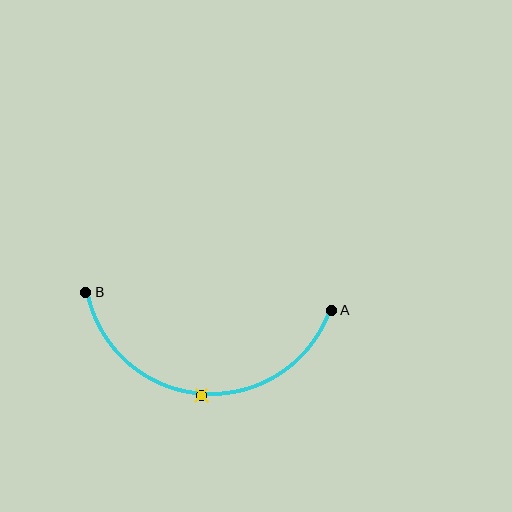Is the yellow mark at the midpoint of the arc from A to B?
Yes. The yellow mark lies on the arc at equal arc-length from both A and B — it is the arc midpoint.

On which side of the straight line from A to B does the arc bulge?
The arc bulges below the straight line connecting A and B.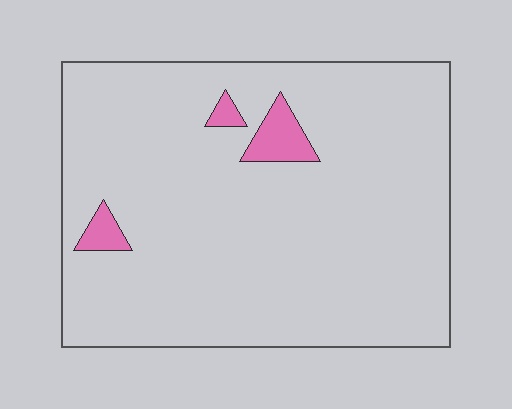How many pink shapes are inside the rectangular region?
3.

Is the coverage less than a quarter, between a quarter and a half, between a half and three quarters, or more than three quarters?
Less than a quarter.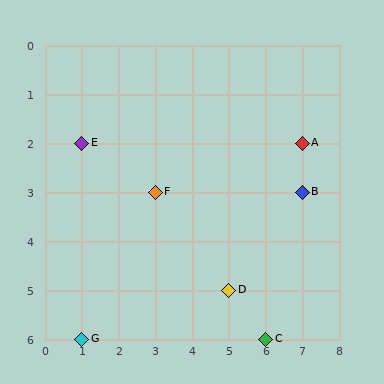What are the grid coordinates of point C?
Point C is at grid coordinates (6, 6).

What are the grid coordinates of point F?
Point F is at grid coordinates (3, 3).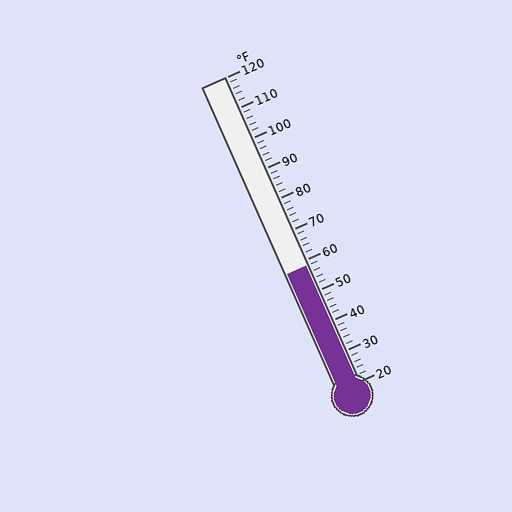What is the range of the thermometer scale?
The thermometer scale ranges from 20°F to 120°F.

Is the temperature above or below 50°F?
The temperature is above 50°F.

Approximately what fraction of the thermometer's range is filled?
The thermometer is filled to approximately 40% of its range.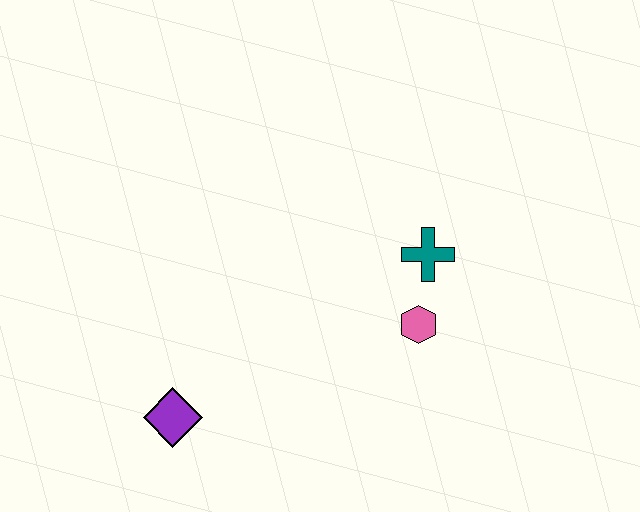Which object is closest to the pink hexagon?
The teal cross is closest to the pink hexagon.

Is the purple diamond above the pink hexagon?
No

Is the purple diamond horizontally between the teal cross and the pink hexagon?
No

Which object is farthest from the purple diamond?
The teal cross is farthest from the purple diamond.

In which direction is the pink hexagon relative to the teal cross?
The pink hexagon is below the teal cross.